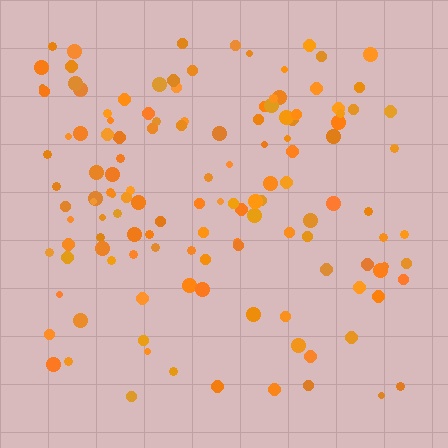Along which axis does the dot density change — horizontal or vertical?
Vertical.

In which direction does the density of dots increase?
From bottom to top, with the top side densest.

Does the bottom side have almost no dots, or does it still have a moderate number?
Still a moderate number, just noticeably fewer than the top.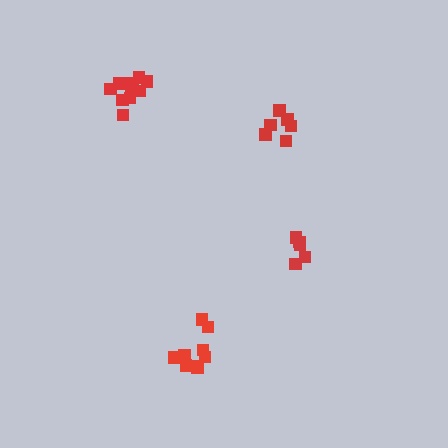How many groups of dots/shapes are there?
There are 4 groups.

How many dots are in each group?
Group 1: 9 dots, Group 2: 6 dots, Group 3: 6 dots, Group 4: 11 dots (32 total).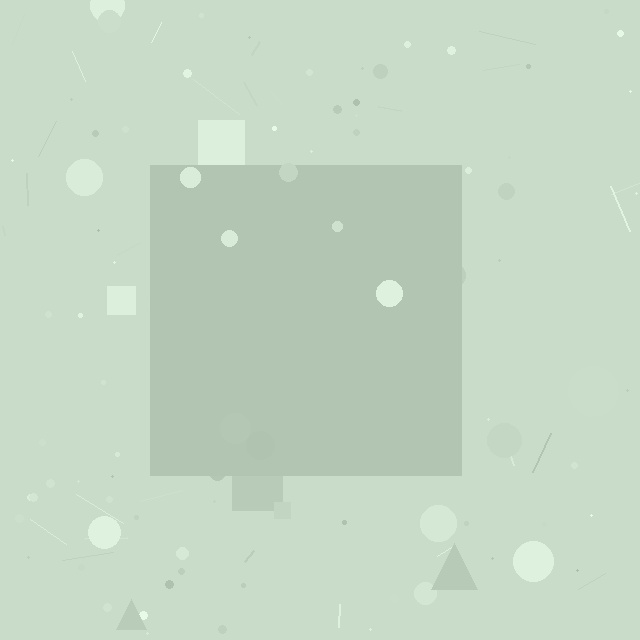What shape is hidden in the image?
A square is hidden in the image.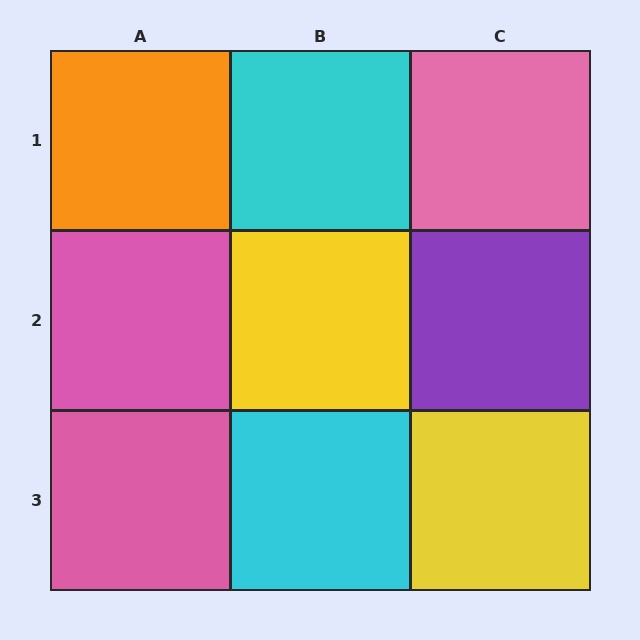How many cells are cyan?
2 cells are cyan.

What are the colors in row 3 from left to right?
Pink, cyan, yellow.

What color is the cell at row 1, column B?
Cyan.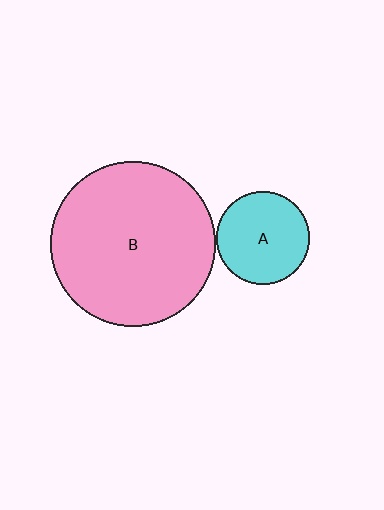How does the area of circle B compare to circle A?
Approximately 3.2 times.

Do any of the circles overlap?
No, none of the circles overlap.